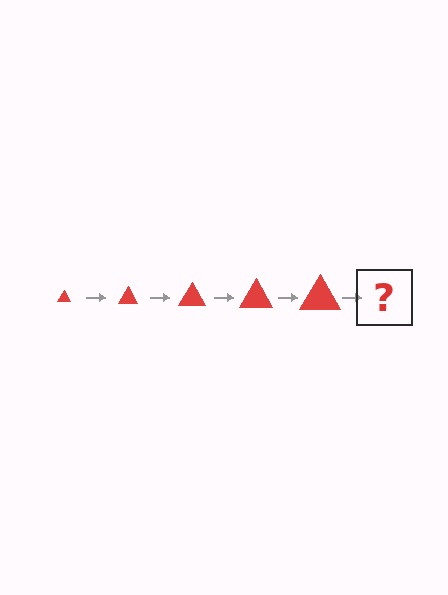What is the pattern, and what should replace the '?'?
The pattern is that the triangle gets progressively larger each step. The '?' should be a red triangle, larger than the previous one.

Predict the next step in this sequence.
The next step is a red triangle, larger than the previous one.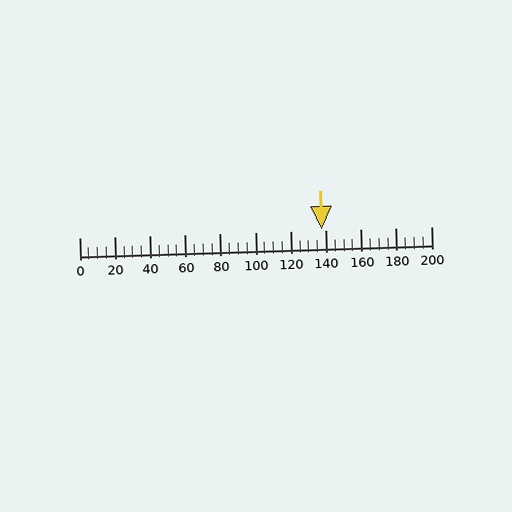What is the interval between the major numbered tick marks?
The major tick marks are spaced 20 units apart.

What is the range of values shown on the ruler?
The ruler shows values from 0 to 200.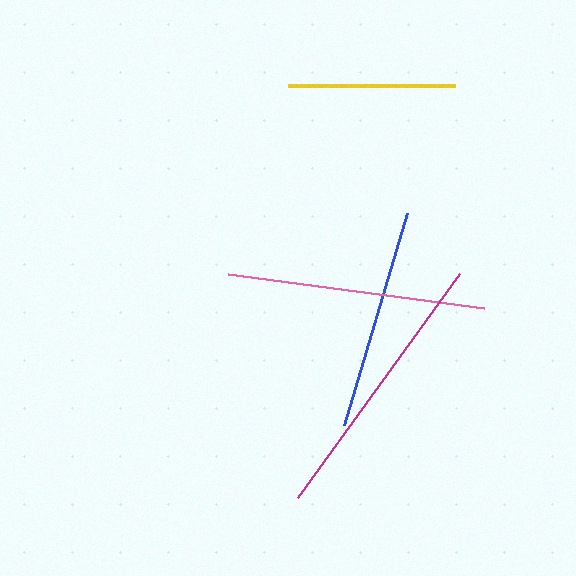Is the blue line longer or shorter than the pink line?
The pink line is longer than the blue line.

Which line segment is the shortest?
The yellow line is the shortest at approximately 167 pixels.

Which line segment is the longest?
The magenta line is the longest at approximately 276 pixels.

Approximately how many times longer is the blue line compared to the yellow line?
The blue line is approximately 1.3 times the length of the yellow line.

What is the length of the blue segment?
The blue segment is approximately 222 pixels long.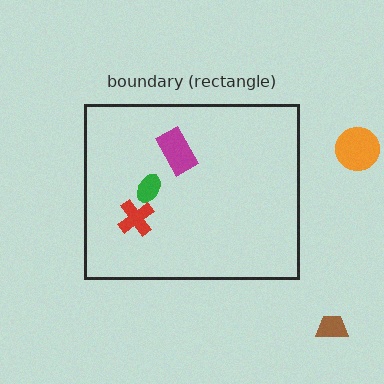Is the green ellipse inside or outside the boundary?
Inside.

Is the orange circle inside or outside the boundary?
Outside.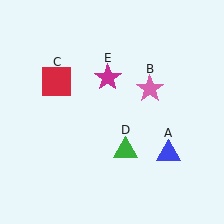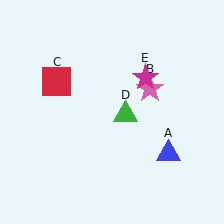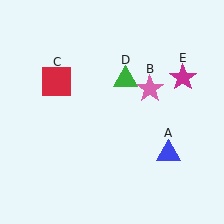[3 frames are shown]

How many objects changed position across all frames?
2 objects changed position: green triangle (object D), magenta star (object E).